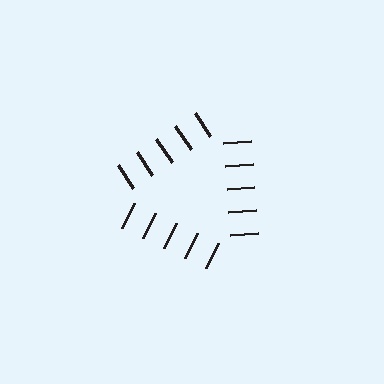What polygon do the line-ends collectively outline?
An illusory triangle — the line segments terminate on its edges but no continuous stroke is drawn.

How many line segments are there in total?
15 — 5 along each of the 3 edges.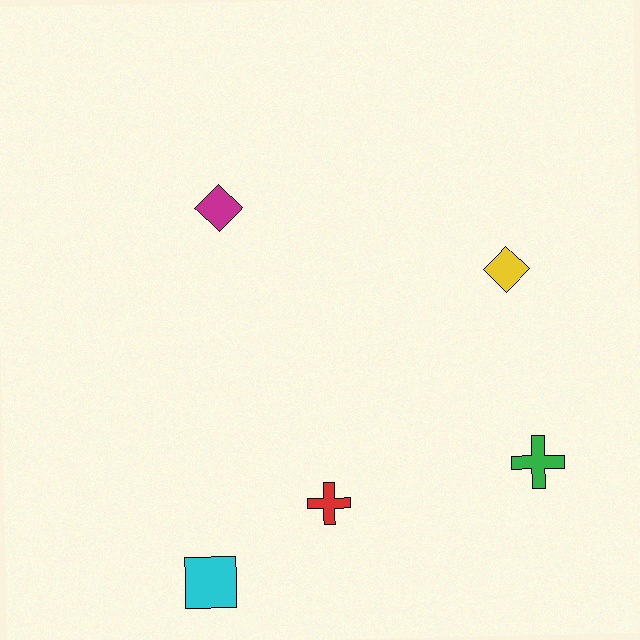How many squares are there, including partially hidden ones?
There is 1 square.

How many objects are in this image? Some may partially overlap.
There are 5 objects.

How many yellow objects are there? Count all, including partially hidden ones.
There is 1 yellow object.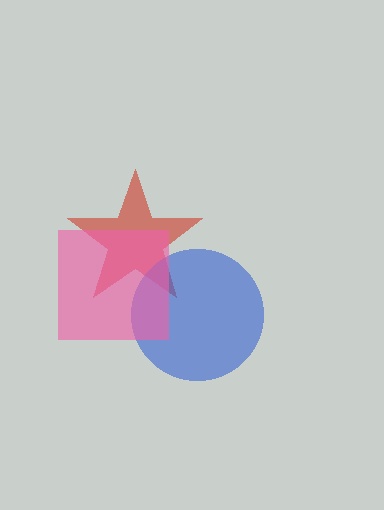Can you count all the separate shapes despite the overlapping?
Yes, there are 3 separate shapes.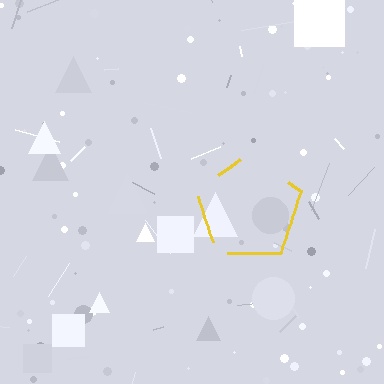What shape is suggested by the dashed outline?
The dashed outline suggests a pentagon.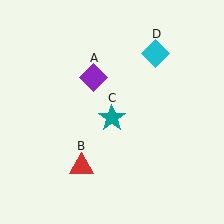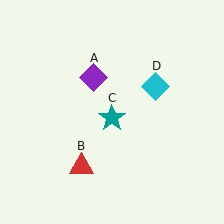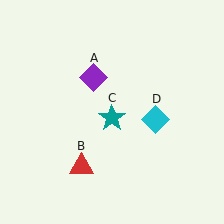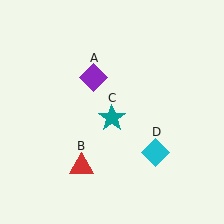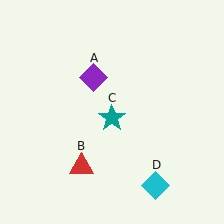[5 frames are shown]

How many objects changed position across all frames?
1 object changed position: cyan diamond (object D).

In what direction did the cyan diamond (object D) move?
The cyan diamond (object D) moved down.